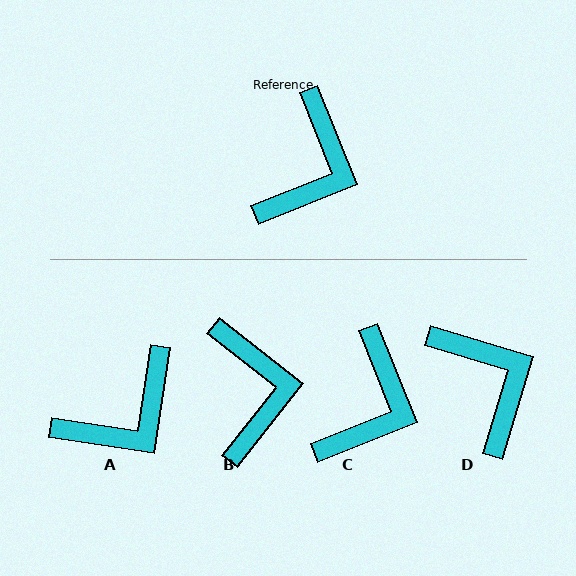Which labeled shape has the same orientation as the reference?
C.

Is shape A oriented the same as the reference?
No, it is off by about 30 degrees.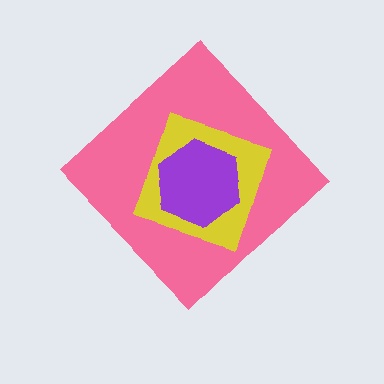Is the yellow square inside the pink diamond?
Yes.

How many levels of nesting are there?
3.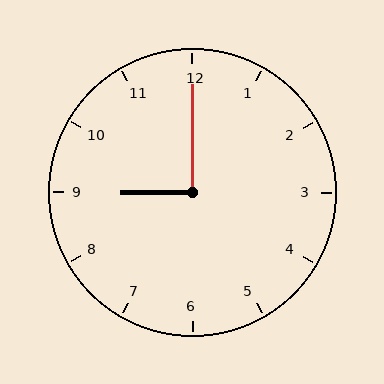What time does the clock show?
9:00.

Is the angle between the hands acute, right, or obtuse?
It is right.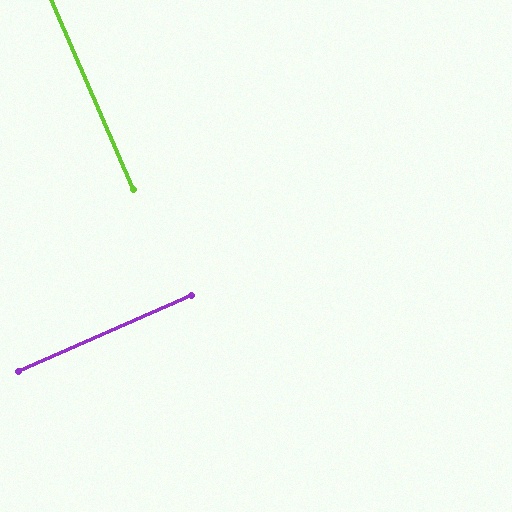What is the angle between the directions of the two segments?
Approximately 89 degrees.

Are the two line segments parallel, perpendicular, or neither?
Perpendicular — they meet at approximately 89°.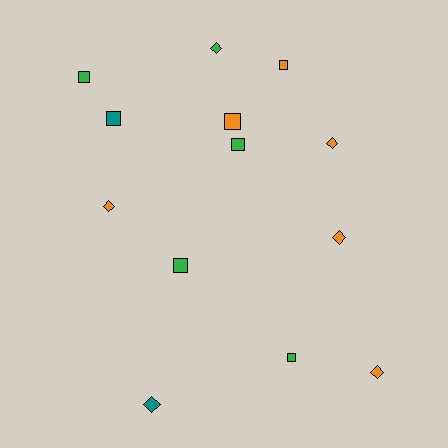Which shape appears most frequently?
Square, with 7 objects.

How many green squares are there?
There are 4 green squares.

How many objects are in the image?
There are 13 objects.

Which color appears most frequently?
Orange, with 6 objects.